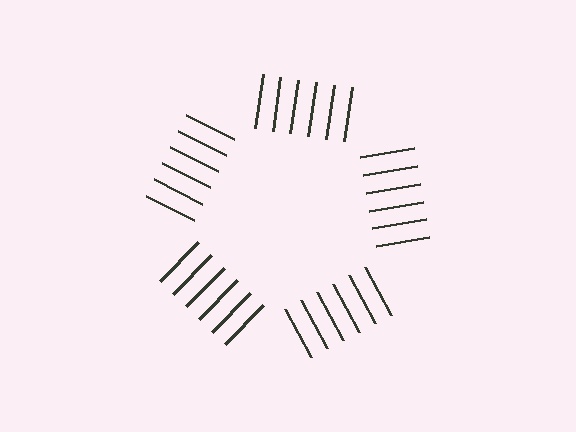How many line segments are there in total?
30 — 6 along each of the 5 edges.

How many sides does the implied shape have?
5 sides — the line-ends trace a pentagon.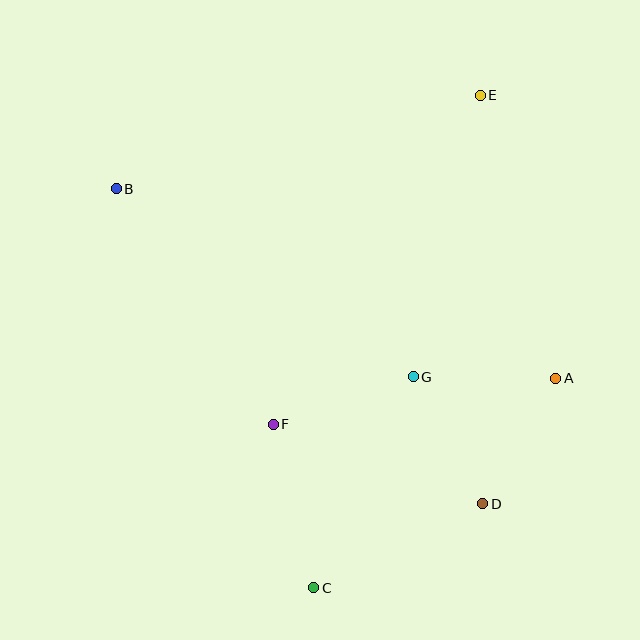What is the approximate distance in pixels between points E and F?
The distance between E and F is approximately 389 pixels.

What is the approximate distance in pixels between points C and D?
The distance between C and D is approximately 189 pixels.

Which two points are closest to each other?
Points A and G are closest to each other.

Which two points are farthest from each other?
Points C and E are farthest from each other.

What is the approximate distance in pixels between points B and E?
The distance between B and E is approximately 376 pixels.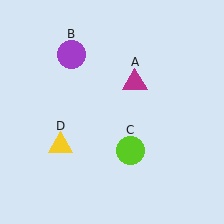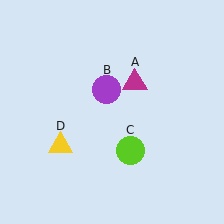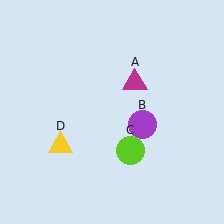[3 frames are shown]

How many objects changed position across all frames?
1 object changed position: purple circle (object B).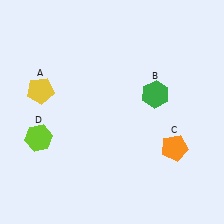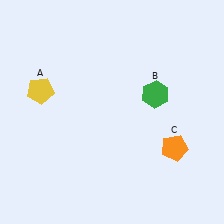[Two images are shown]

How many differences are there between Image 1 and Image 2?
There is 1 difference between the two images.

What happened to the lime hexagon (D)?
The lime hexagon (D) was removed in Image 2. It was in the bottom-left area of Image 1.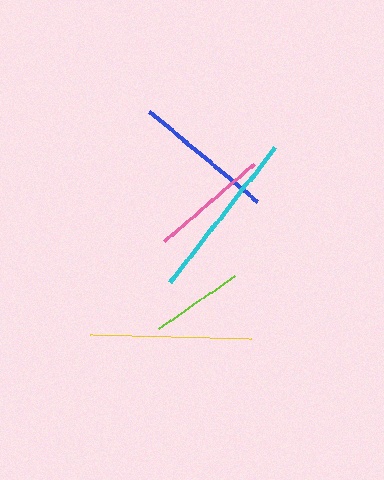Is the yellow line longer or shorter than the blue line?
The yellow line is longer than the blue line.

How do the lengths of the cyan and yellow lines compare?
The cyan and yellow lines are approximately the same length.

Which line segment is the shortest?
The lime line is the shortest at approximately 93 pixels.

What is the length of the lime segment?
The lime segment is approximately 93 pixels long.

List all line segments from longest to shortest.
From longest to shortest: cyan, yellow, blue, pink, lime.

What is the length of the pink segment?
The pink segment is approximately 119 pixels long.